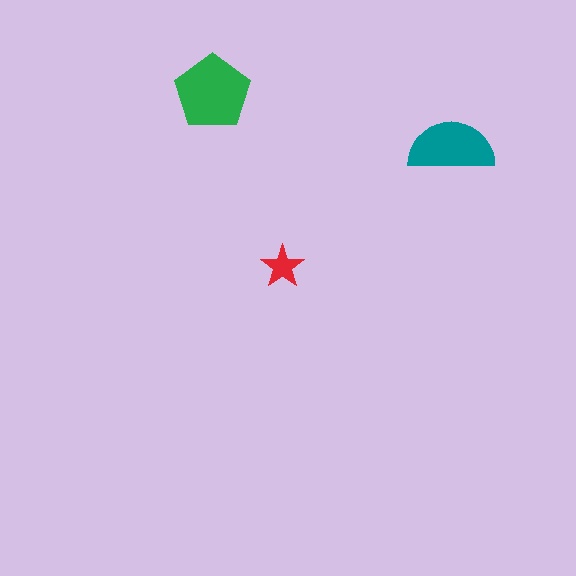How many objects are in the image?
There are 3 objects in the image.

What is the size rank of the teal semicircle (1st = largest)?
2nd.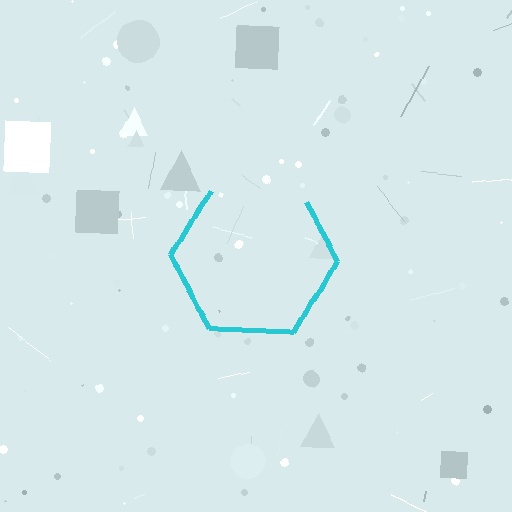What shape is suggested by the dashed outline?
The dashed outline suggests a hexagon.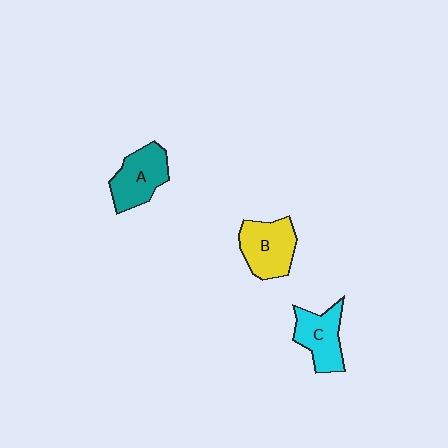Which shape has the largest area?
Shape B (yellow).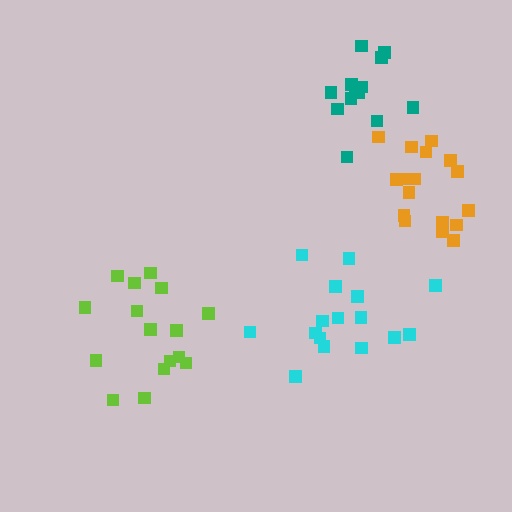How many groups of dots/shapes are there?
There are 4 groups.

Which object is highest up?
The teal cluster is topmost.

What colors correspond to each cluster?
The clusters are colored: lime, cyan, orange, teal.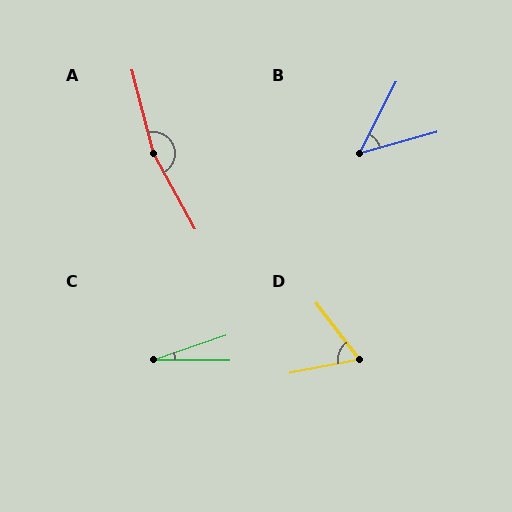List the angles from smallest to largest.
C (19°), B (47°), D (63°), A (166°).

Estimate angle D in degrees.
Approximately 63 degrees.